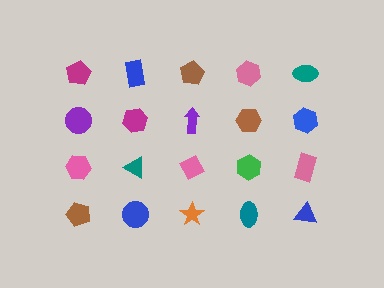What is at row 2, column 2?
A magenta hexagon.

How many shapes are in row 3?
5 shapes.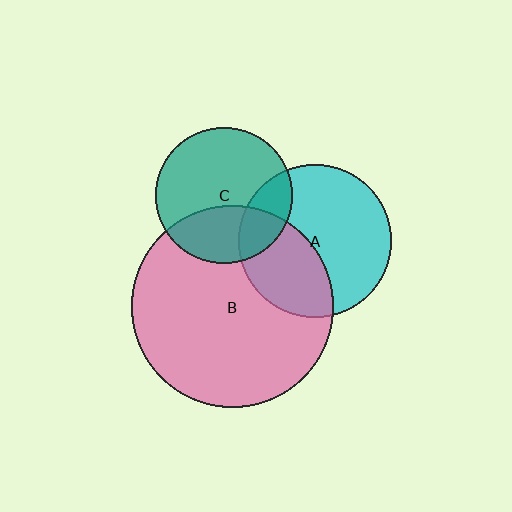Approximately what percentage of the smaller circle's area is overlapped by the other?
Approximately 40%.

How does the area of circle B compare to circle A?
Approximately 1.8 times.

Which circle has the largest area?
Circle B (pink).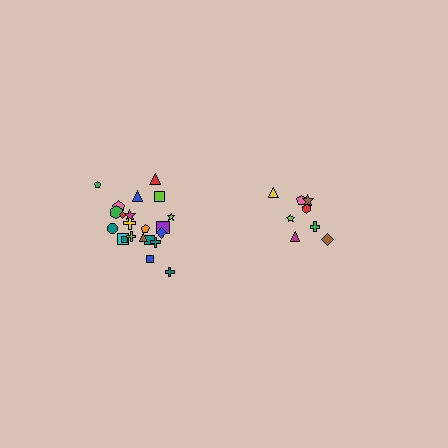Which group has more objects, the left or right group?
The left group.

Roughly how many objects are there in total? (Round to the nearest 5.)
Roughly 30 objects in total.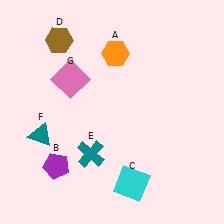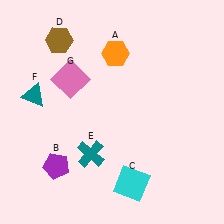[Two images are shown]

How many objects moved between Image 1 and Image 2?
1 object moved between the two images.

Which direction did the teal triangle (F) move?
The teal triangle (F) moved up.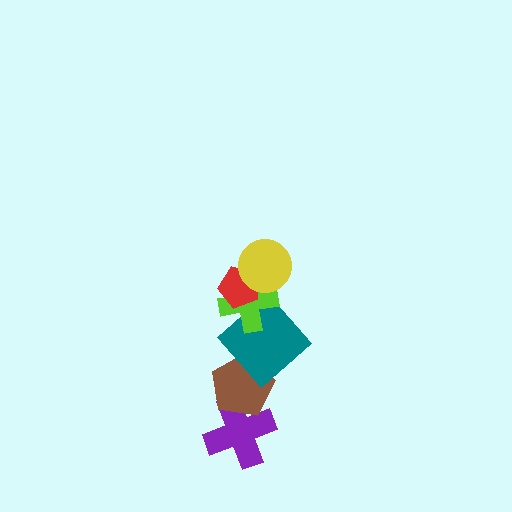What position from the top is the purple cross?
The purple cross is 6th from the top.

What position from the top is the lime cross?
The lime cross is 3rd from the top.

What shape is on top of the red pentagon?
The yellow circle is on top of the red pentagon.